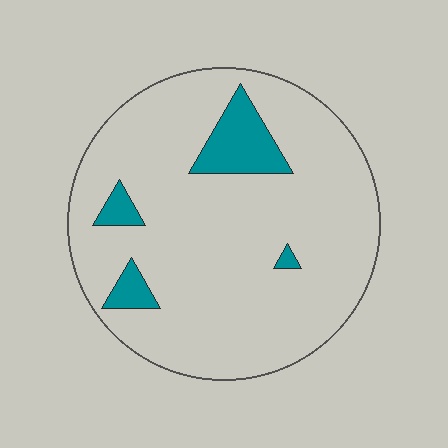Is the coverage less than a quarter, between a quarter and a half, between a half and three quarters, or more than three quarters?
Less than a quarter.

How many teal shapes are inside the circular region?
4.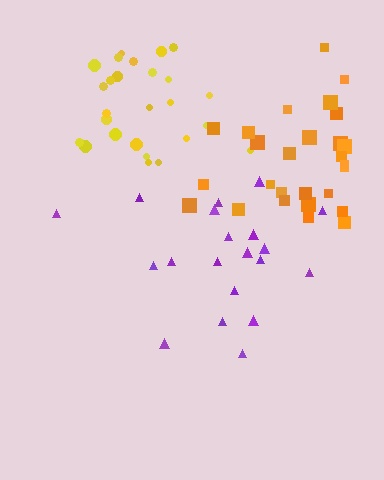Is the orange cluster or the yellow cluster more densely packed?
Yellow.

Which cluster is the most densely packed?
Yellow.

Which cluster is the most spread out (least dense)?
Purple.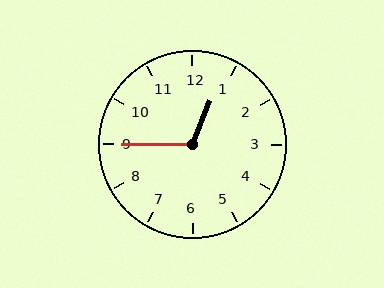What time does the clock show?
12:45.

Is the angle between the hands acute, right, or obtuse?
It is obtuse.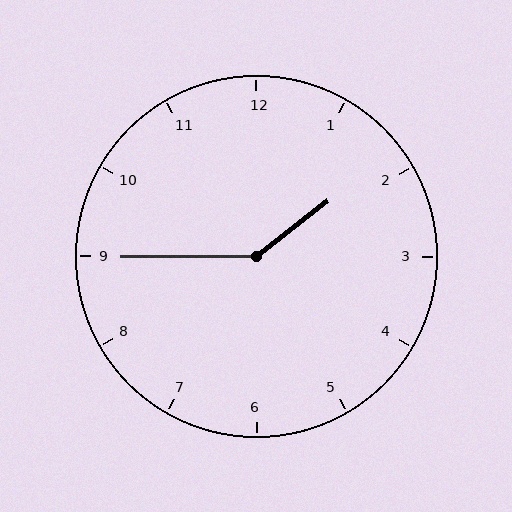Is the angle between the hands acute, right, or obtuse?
It is obtuse.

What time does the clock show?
1:45.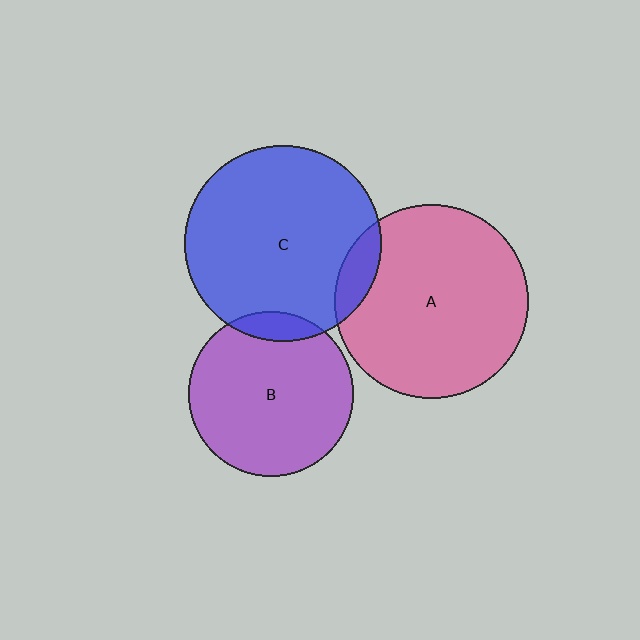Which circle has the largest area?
Circle C (blue).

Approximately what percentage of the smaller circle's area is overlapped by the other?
Approximately 10%.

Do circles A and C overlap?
Yes.